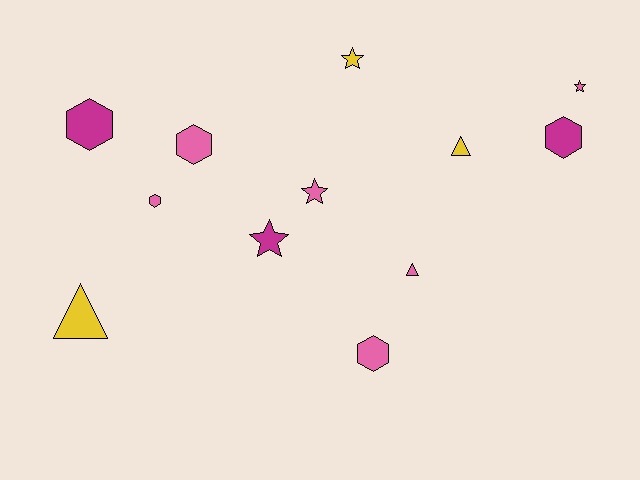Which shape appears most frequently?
Hexagon, with 5 objects.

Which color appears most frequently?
Pink, with 6 objects.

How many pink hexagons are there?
There are 3 pink hexagons.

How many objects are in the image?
There are 12 objects.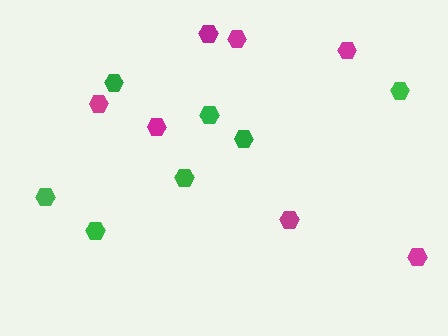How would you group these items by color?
There are 2 groups: one group of green hexagons (7) and one group of magenta hexagons (7).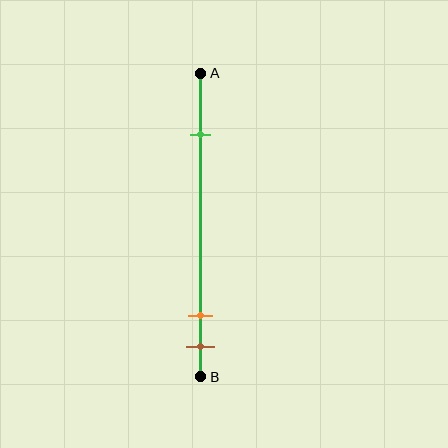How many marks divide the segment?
There are 3 marks dividing the segment.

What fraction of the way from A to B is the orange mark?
The orange mark is approximately 80% (0.8) of the way from A to B.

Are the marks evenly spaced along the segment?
No, the marks are not evenly spaced.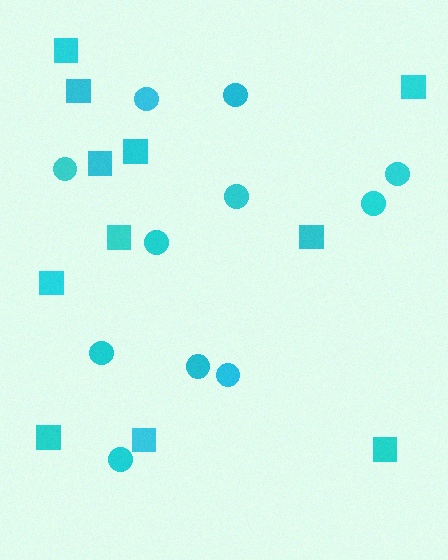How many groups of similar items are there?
There are 2 groups: one group of circles (11) and one group of squares (11).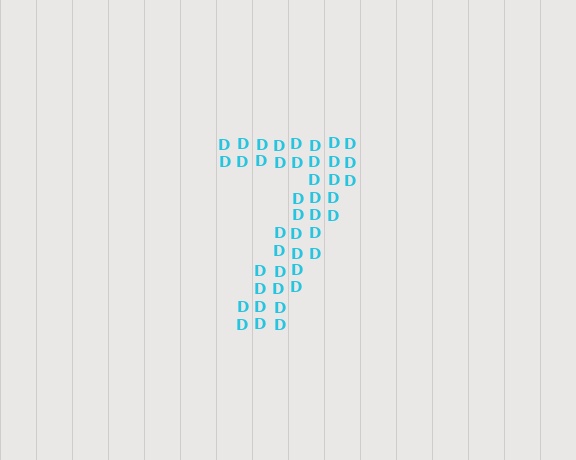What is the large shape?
The large shape is the digit 7.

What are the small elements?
The small elements are letter D's.